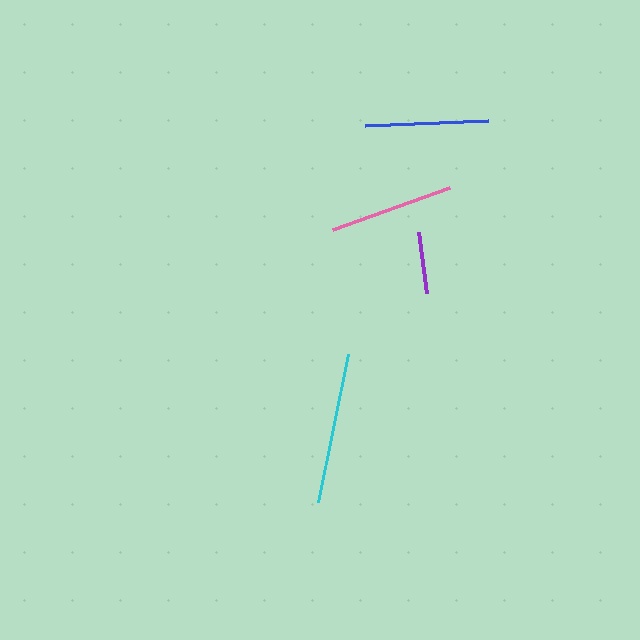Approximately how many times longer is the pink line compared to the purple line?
The pink line is approximately 2.0 times the length of the purple line.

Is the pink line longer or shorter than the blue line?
The pink line is longer than the blue line.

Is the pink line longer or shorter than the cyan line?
The cyan line is longer than the pink line.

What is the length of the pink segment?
The pink segment is approximately 125 pixels long.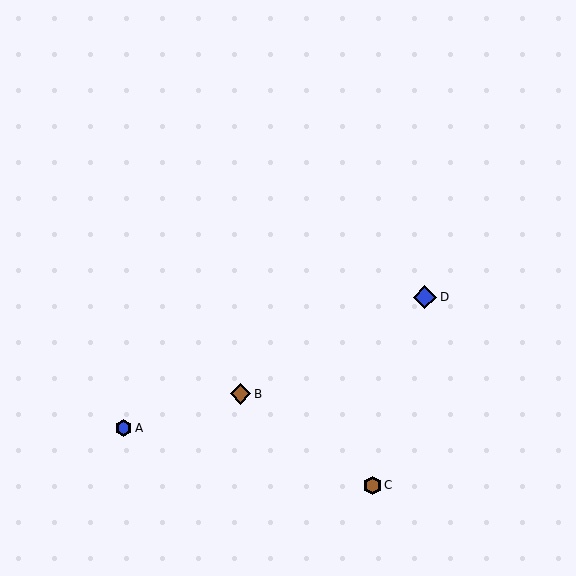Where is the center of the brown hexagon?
The center of the brown hexagon is at (372, 485).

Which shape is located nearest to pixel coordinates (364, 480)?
The brown hexagon (labeled C) at (372, 485) is nearest to that location.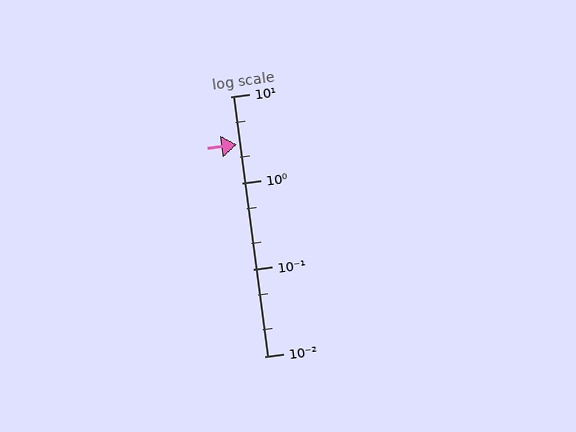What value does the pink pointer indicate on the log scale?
The pointer indicates approximately 2.8.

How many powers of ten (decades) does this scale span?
The scale spans 3 decades, from 0.01 to 10.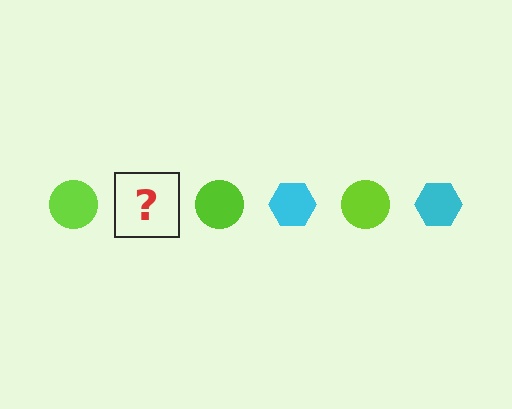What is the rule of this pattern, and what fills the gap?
The rule is that the pattern alternates between lime circle and cyan hexagon. The gap should be filled with a cyan hexagon.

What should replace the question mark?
The question mark should be replaced with a cyan hexagon.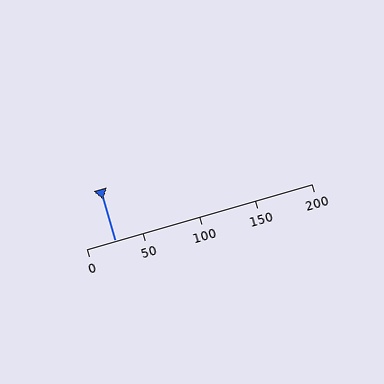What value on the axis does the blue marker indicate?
The marker indicates approximately 25.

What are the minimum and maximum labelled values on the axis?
The axis runs from 0 to 200.